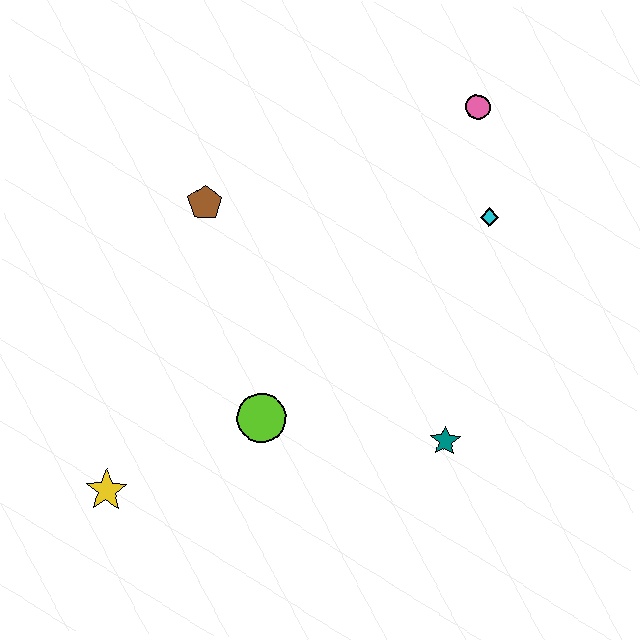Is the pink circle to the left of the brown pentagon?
No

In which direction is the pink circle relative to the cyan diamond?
The pink circle is above the cyan diamond.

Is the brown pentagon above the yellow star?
Yes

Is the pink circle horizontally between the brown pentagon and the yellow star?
No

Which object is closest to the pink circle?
The cyan diamond is closest to the pink circle.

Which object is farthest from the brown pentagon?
The teal star is farthest from the brown pentagon.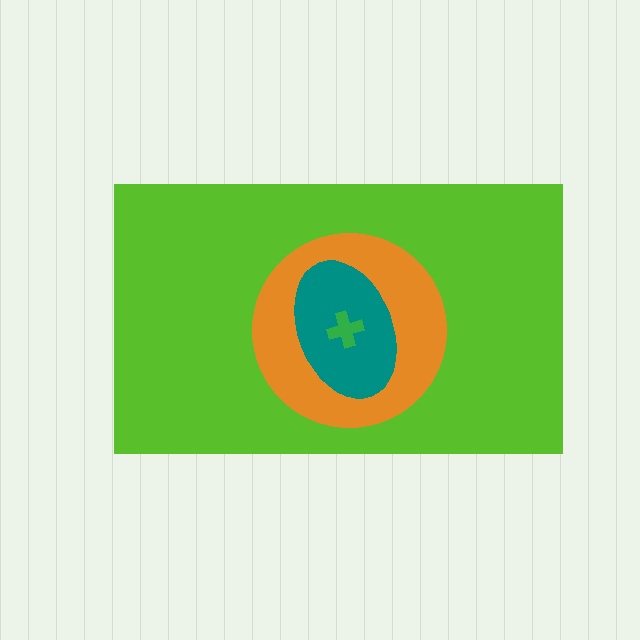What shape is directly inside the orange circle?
The teal ellipse.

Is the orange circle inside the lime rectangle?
Yes.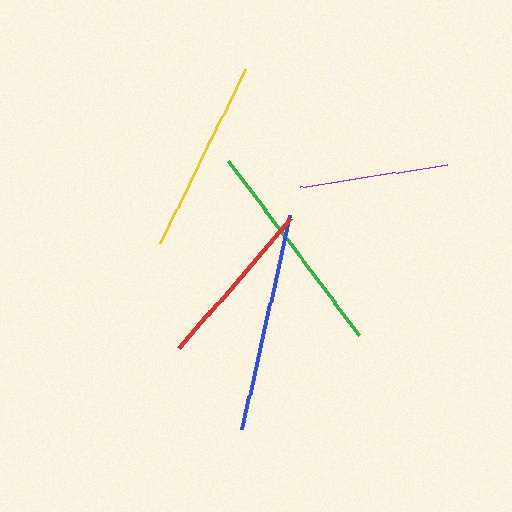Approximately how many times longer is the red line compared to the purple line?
The red line is approximately 1.1 times the length of the purple line.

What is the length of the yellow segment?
The yellow segment is approximately 193 pixels long.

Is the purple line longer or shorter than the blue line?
The blue line is longer than the purple line.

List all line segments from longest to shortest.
From longest to shortest: blue, green, yellow, red, purple.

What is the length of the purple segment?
The purple segment is approximately 150 pixels long.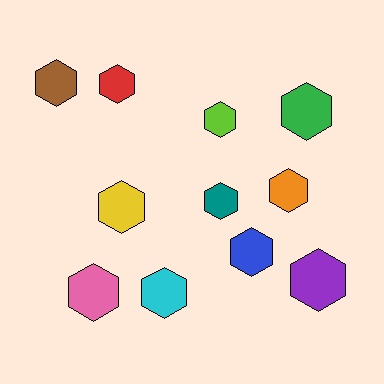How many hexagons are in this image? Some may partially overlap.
There are 11 hexagons.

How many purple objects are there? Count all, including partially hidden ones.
There is 1 purple object.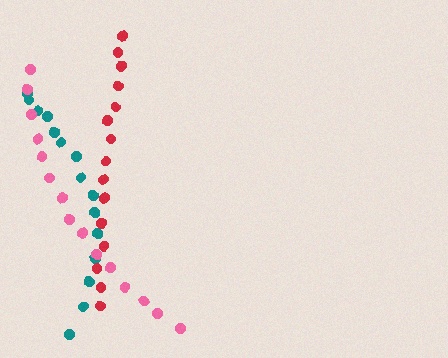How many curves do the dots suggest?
There are 3 distinct paths.